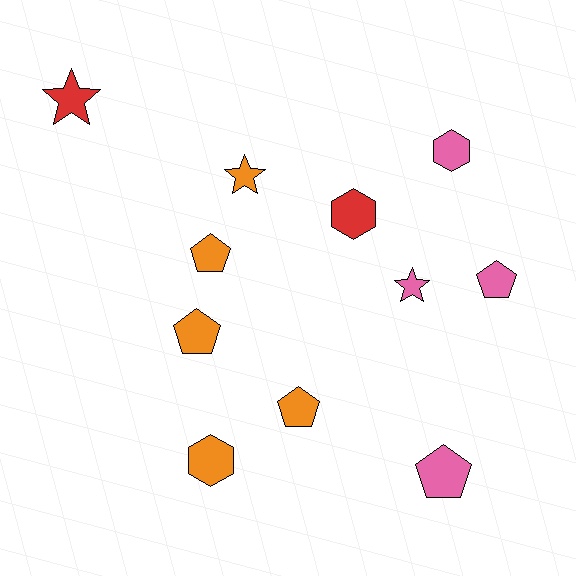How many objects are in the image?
There are 11 objects.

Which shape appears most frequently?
Pentagon, with 5 objects.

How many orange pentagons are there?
There are 3 orange pentagons.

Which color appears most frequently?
Orange, with 5 objects.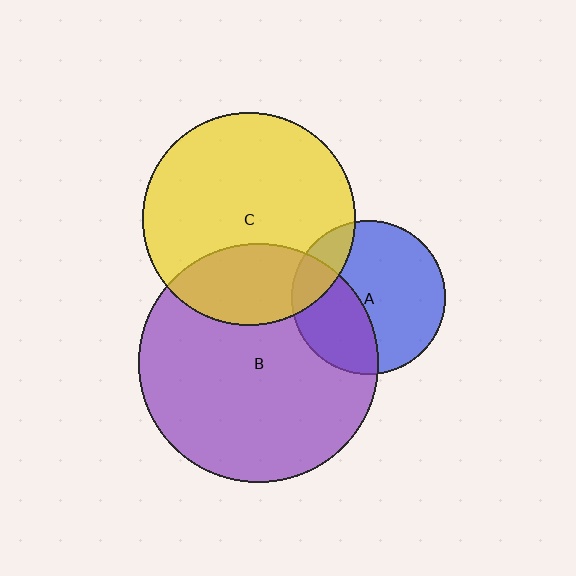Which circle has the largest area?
Circle B (purple).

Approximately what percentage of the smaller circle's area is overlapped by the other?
Approximately 15%.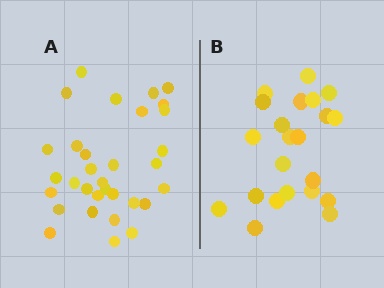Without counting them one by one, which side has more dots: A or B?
Region A (the left region) has more dots.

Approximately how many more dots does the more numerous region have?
Region A has roughly 10 or so more dots than region B.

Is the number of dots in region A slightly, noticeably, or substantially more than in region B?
Region A has substantially more. The ratio is roughly 1.5 to 1.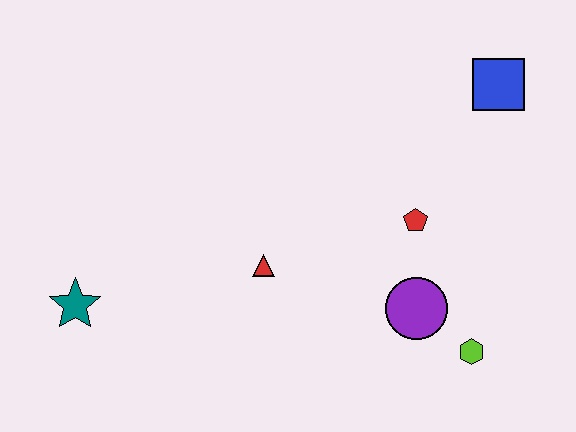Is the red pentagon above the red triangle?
Yes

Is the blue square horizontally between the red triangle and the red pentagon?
No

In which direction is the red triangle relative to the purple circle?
The red triangle is to the left of the purple circle.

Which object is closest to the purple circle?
The lime hexagon is closest to the purple circle.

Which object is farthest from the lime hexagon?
The teal star is farthest from the lime hexagon.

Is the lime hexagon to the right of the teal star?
Yes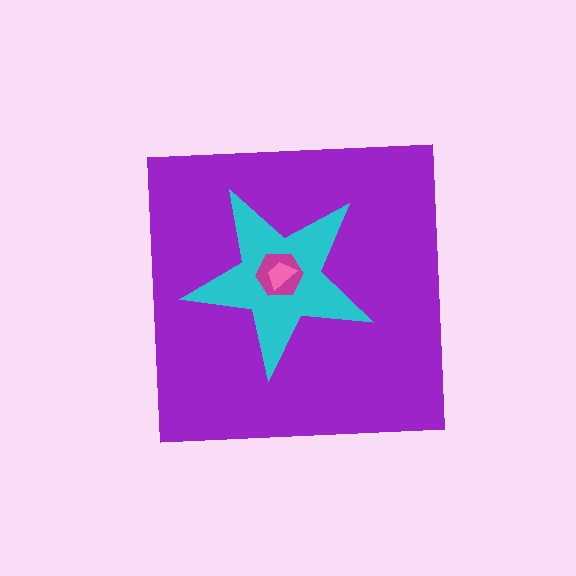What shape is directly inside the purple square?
The cyan star.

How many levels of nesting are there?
4.